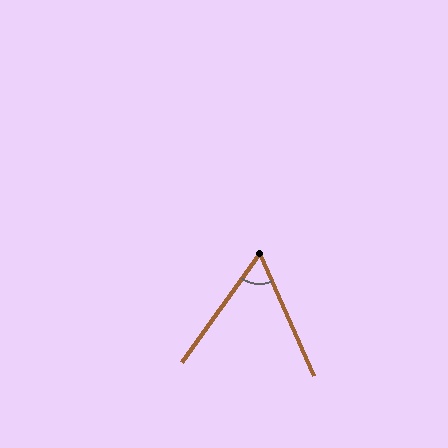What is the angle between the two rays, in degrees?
Approximately 59 degrees.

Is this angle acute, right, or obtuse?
It is acute.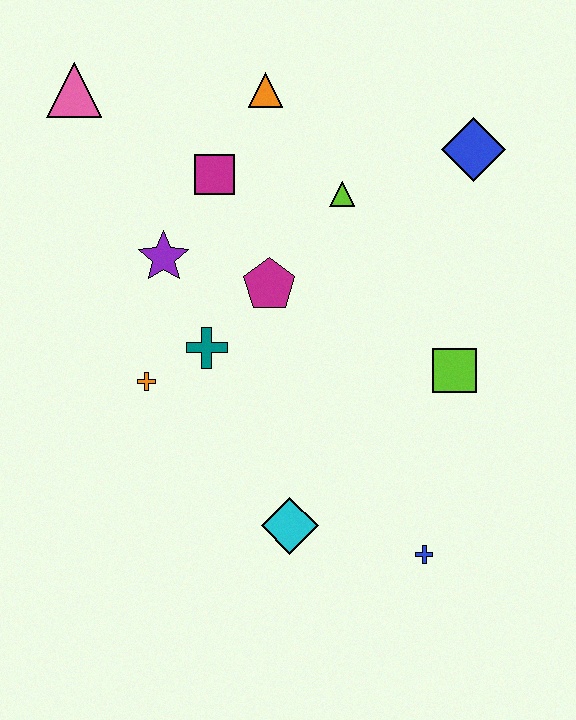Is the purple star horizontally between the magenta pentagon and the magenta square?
No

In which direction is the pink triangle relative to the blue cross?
The pink triangle is above the blue cross.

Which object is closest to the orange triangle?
The magenta square is closest to the orange triangle.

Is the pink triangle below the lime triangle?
No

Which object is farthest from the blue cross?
The pink triangle is farthest from the blue cross.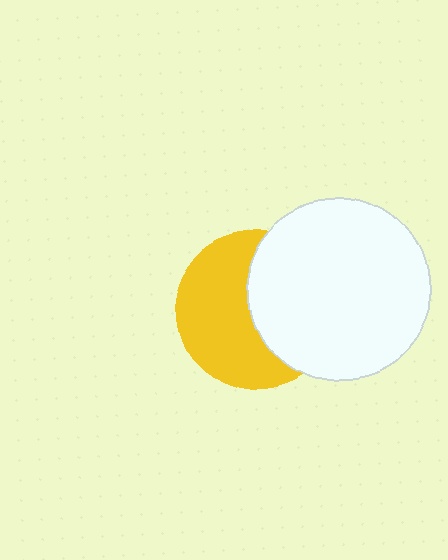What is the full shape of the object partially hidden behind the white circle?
The partially hidden object is a yellow circle.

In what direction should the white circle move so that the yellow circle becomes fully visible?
The white circle should move right. That is the shortest direction to clear the overlap and leave the yellow circle fully visible.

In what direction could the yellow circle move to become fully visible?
The yellow circle could move left. That would shift it out from behind the white circle entirely.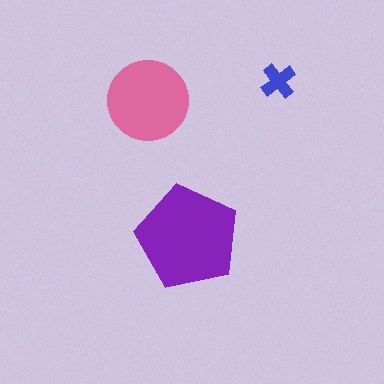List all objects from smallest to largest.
The blue cross, the pink circle, the purple pentagon.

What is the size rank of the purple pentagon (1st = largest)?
1st.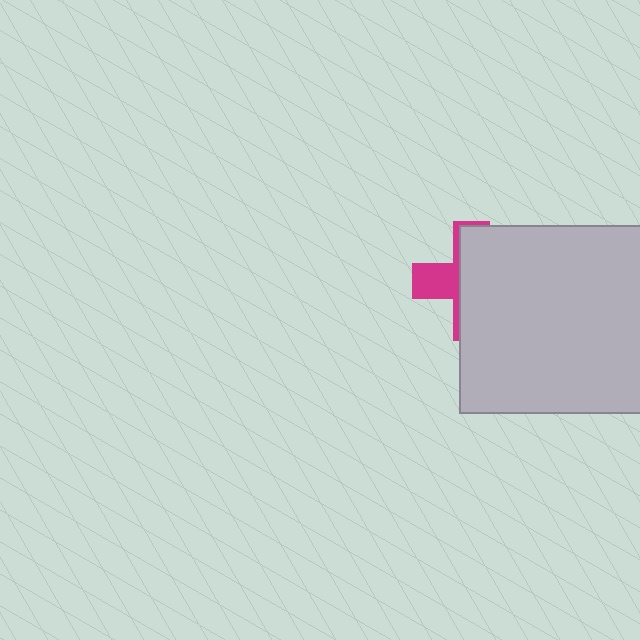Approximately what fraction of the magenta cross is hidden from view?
Roughly 68% of the magenta cross is hidden behind the light gray square.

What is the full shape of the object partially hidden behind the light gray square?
The partially hidden object is a magenta cross.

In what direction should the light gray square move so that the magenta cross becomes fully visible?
The light gray square should move right. That is the shortest direction to clear the overlap and leave the magenta cross fully visible.